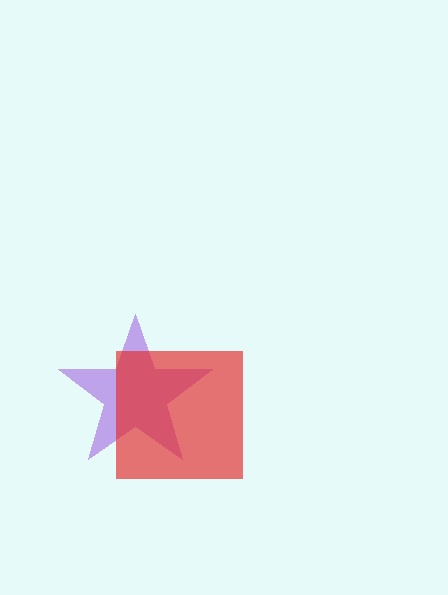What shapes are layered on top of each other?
The layered shapes are: a purple star, a red square.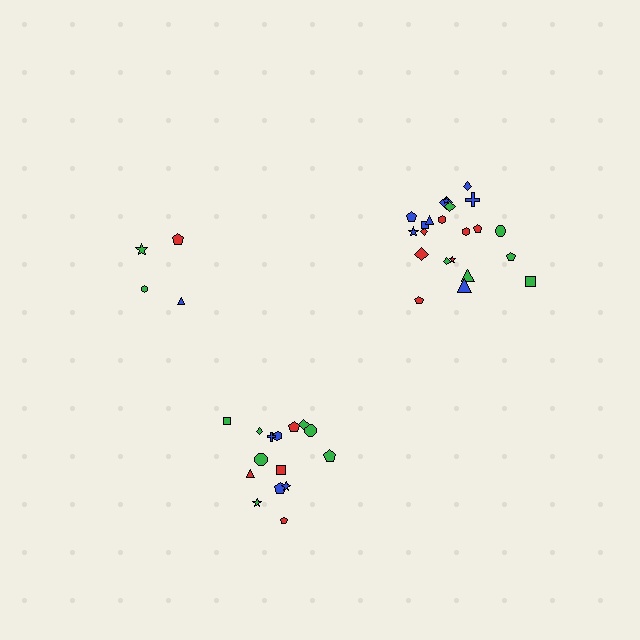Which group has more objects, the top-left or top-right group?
The top-right group.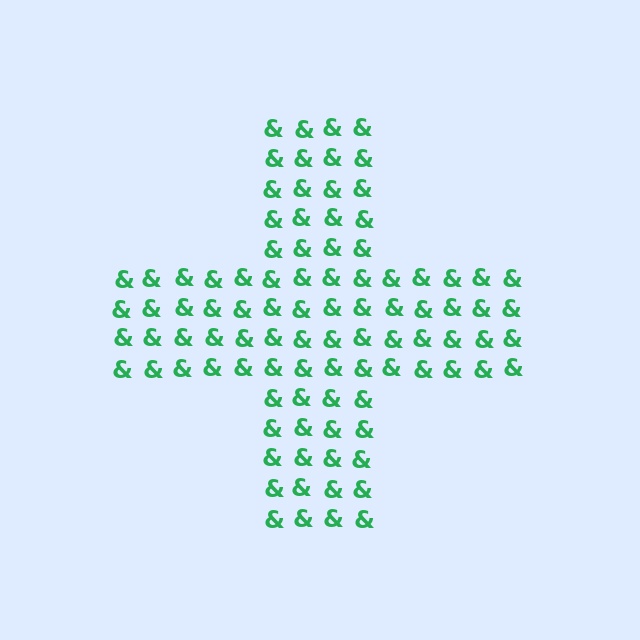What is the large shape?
The large shape is a cross.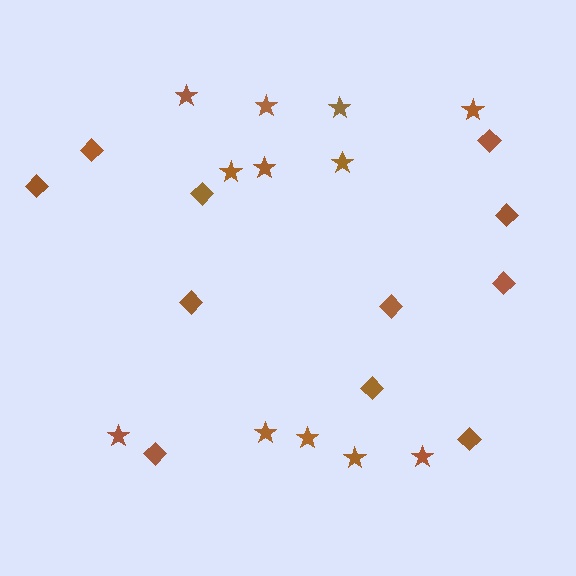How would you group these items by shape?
There are 2 groups: one group of stars (12) and one group of diamonds (11).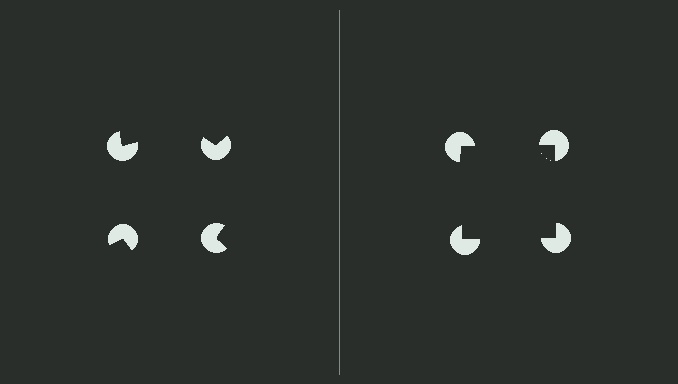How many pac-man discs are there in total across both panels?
8 — 4 on each side.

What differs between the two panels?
The pac-man discs are positioned identically on both sides; only the wedge orientations differ. On the right they align to a square; on the left they are misaligned.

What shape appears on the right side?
An illusory square.